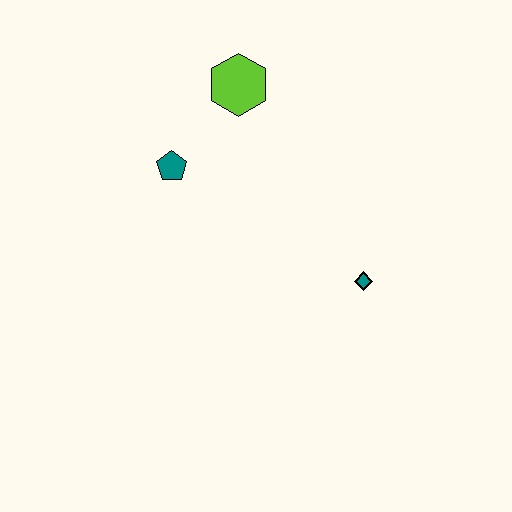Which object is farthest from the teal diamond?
The lime hexagon is farthest from the teal diamond.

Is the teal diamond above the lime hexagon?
No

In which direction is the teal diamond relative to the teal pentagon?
The teal diamond is to the right of the teal pentagon.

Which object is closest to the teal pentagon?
The lime hexagon is closest to the teal pentagon.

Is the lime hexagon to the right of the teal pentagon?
Yes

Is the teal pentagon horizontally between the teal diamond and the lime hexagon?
No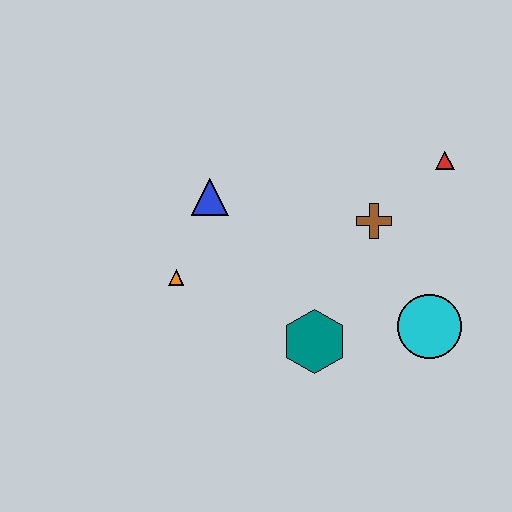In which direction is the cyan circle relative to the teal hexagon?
The cyan circle is to the right of the teal hexagon.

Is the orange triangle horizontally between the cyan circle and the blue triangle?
No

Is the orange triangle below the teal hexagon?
No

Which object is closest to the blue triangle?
The orange triangle is closest to the blue triangle.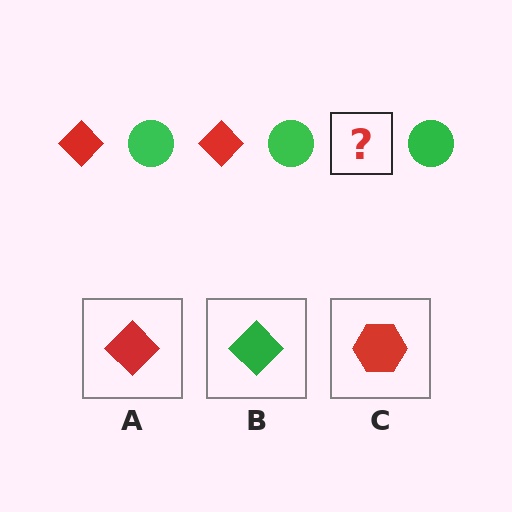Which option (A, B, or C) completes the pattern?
A.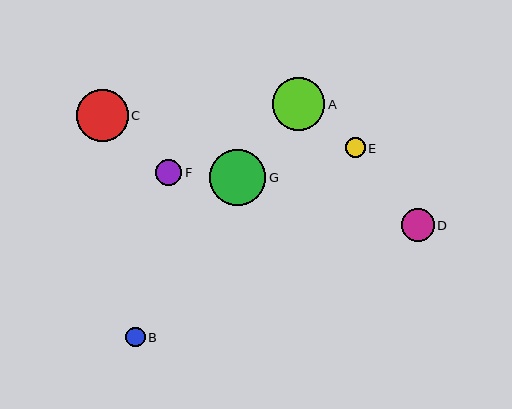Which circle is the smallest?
Circle B is the smallest with a size of approximately 20 pixels.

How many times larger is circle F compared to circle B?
Circle F is approximately 1.3 times the size of circle B.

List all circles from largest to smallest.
From largest to smallest: G, A, C, D, F, E, B.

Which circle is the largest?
Circle G is the largest with a size of approximately 57 pixels.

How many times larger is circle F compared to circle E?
Circle F is approximately 1.3 times the size of circle E.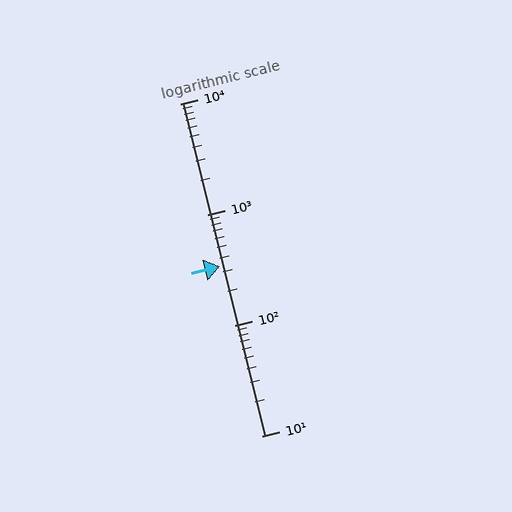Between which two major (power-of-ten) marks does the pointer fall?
The pointer is between 100 and 1000.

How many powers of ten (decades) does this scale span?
The scale spans 3 decades, from 10 to 10000.